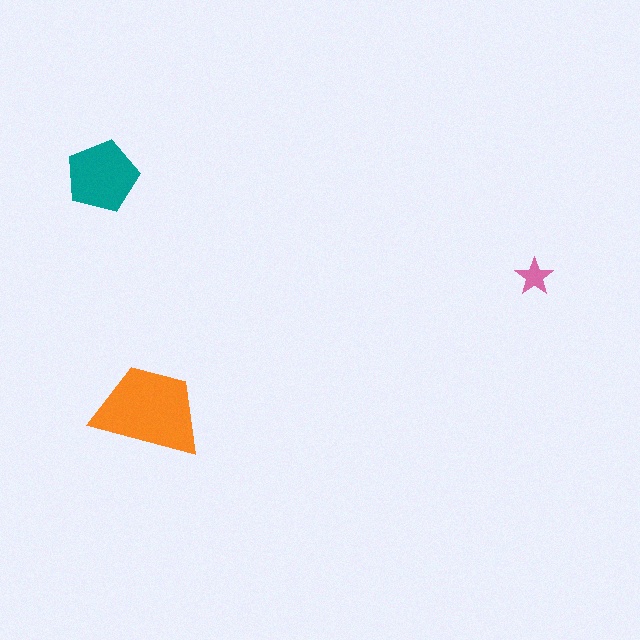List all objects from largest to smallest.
The orange trapezoid, the teal pentagon, the pink star.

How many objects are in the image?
There are 3 objects in the image.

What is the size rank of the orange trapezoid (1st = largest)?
1st.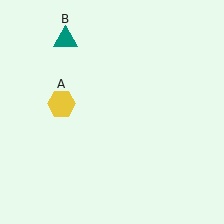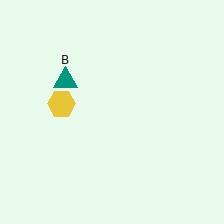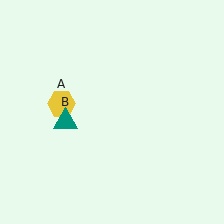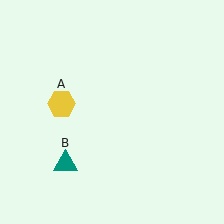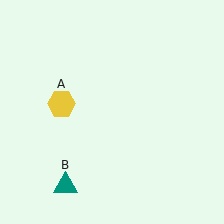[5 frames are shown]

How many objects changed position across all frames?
1 object changed position: teal triangle (object B).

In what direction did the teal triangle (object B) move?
The teal triangle (object B) moved down.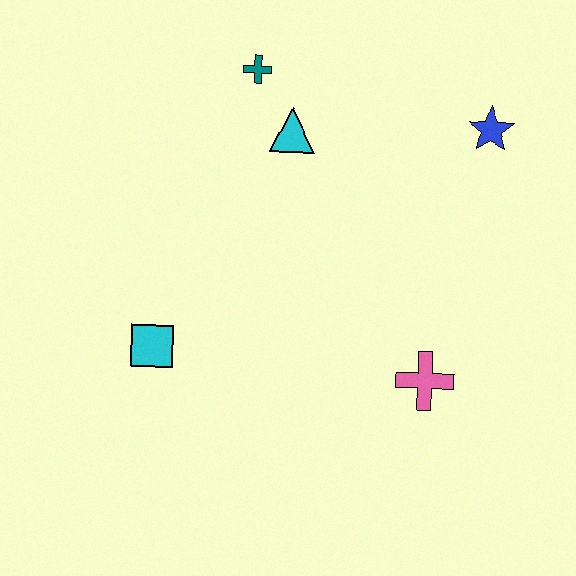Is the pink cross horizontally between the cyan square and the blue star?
Yes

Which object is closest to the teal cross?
The cyan triangle is closest to the teal cross.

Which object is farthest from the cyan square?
The blue star is farthest from the cyan square.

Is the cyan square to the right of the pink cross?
No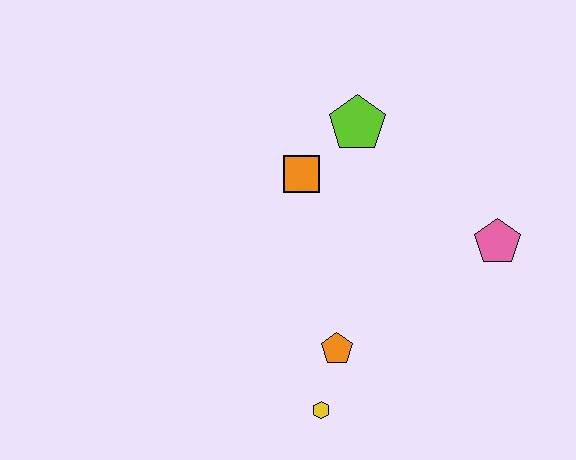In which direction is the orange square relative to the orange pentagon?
The orange square is above the orange pentagon.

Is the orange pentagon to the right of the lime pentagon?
No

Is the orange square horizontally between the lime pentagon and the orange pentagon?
No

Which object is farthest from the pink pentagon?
The yellow hexagon is farthest from the pink pentagon.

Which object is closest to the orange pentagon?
The yellow hexagon is closest to the orange pentagon.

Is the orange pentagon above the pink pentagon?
No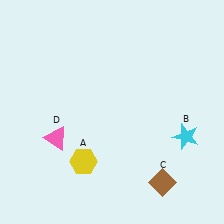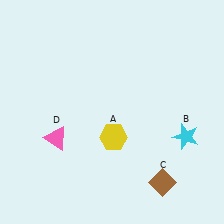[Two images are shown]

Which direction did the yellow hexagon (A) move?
The yellow hexagon (A) moved right.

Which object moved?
The yellow hexagon (A) moved right.